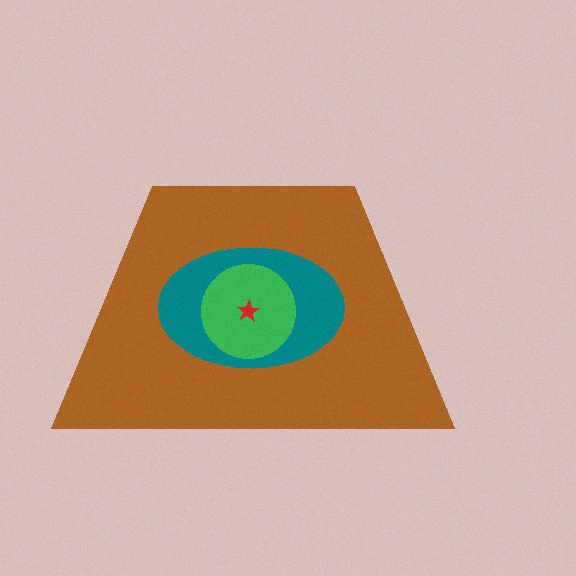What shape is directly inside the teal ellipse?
The green circle.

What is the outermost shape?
The brown trapezoid.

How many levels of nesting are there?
4.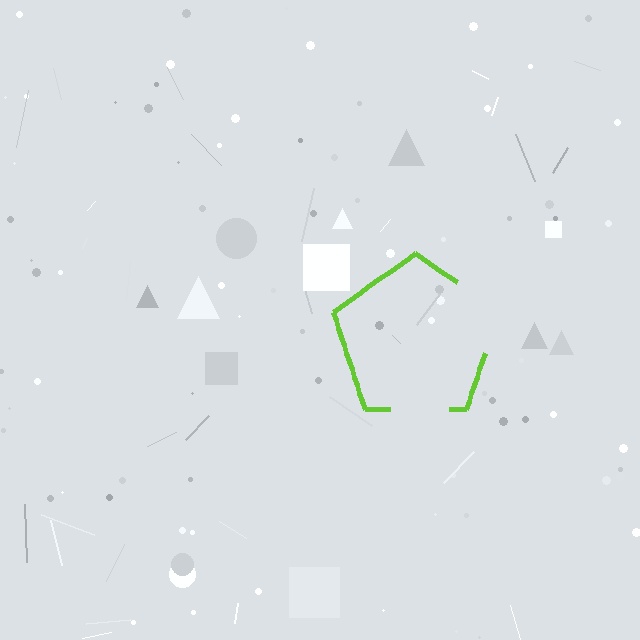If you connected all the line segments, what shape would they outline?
They would outline a pentagon.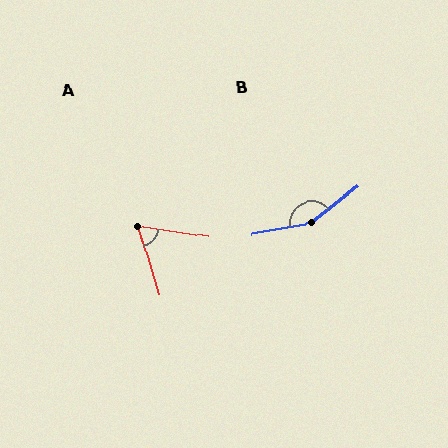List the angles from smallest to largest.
A (64°), B (152°).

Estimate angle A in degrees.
Approximately 64 degrees.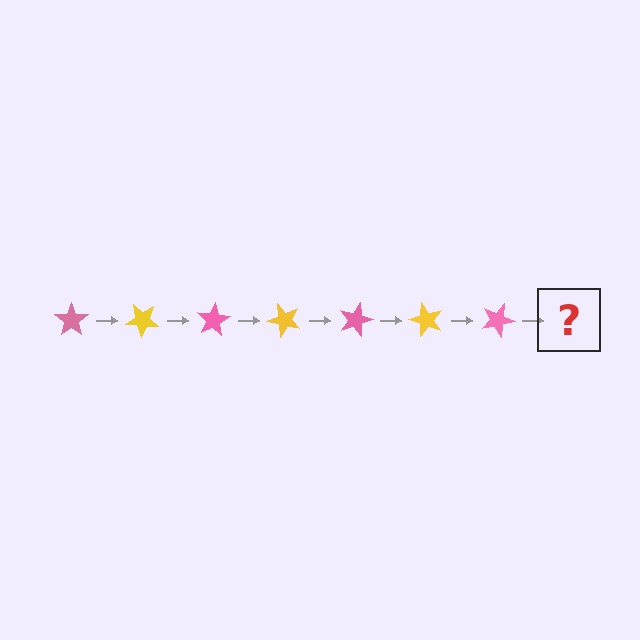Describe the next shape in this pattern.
It should be a yellow star, rotated 280 degrees from the start.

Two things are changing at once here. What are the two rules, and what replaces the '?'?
The two rules are that it rotates 40 degrees each step and the color cycles through pink and yellow. The '?' should be a yellow star, rotated 280 degrees from the start.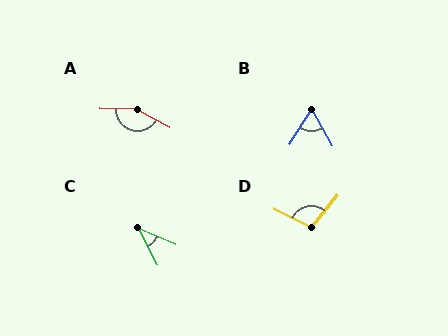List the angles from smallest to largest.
C (39°), B (62°), D (102°), A (153°).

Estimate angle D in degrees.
Approximately 102 degrees.